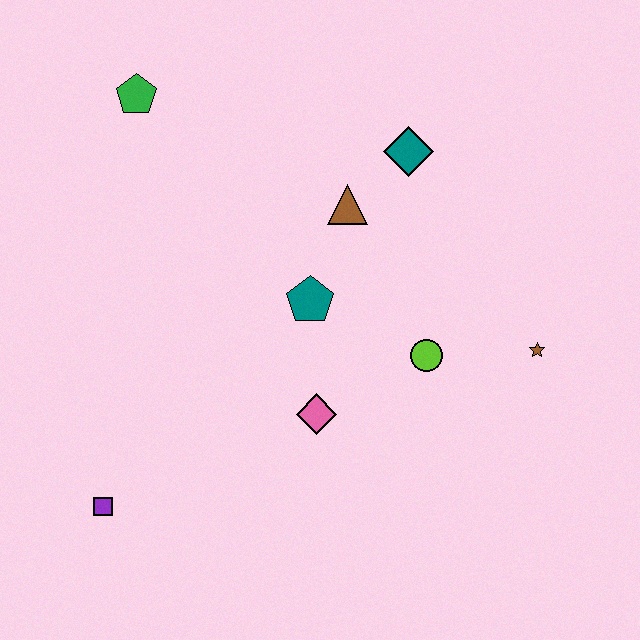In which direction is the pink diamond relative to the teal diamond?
The pink diamond is below the teal diamond.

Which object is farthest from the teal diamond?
The purple square is farthest from the teal diamond.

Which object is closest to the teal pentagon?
The brown triangle is closest to the teal pentagon.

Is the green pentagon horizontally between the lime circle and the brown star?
No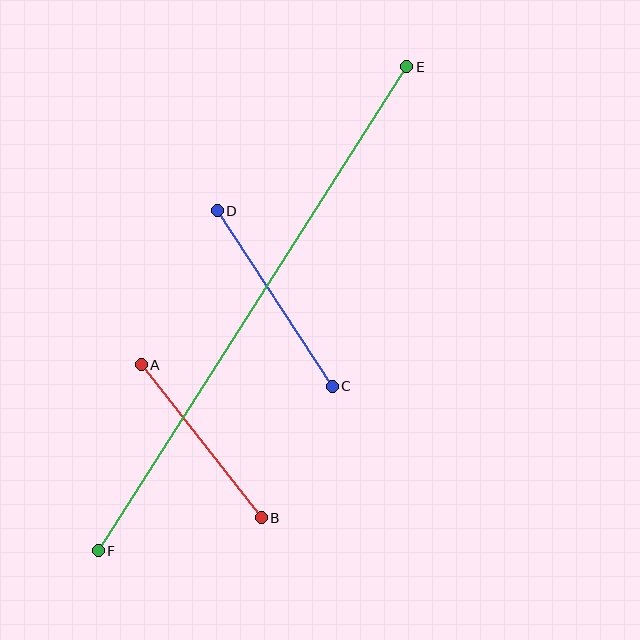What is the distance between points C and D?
The distance is approximately 210 pixels.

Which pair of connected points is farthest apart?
Points E and F are farthest apart.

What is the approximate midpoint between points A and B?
The midpoint is at approximately (201, 441) pixels.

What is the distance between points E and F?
The distance is approximately 574 pixels.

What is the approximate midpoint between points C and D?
The midpoint is at approximately (275, 298) pixels.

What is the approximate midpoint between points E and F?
The midpoint is at approximately (253, 309) pixels.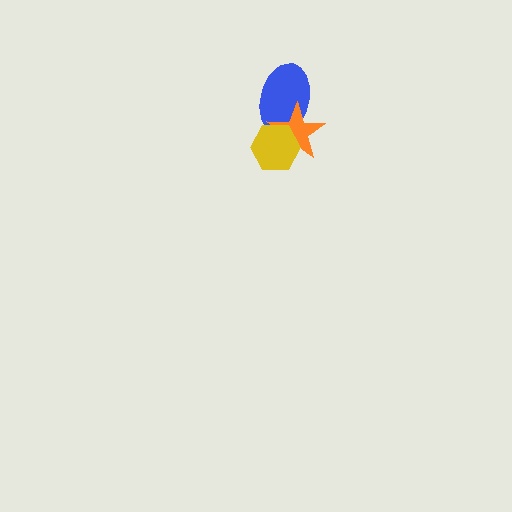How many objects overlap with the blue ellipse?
2 objects overlap with the blue ellipse.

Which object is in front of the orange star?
The yellow hexagon is in front of the orange star.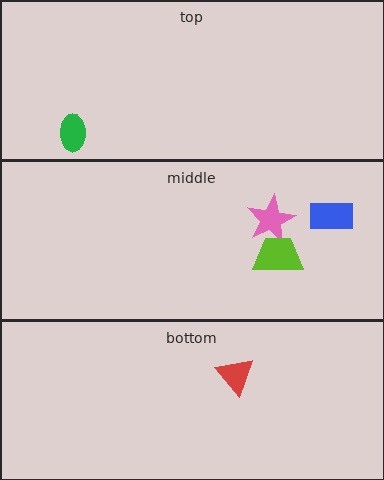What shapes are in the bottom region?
The red triangle.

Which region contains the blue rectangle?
The middle region.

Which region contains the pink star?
The middle region.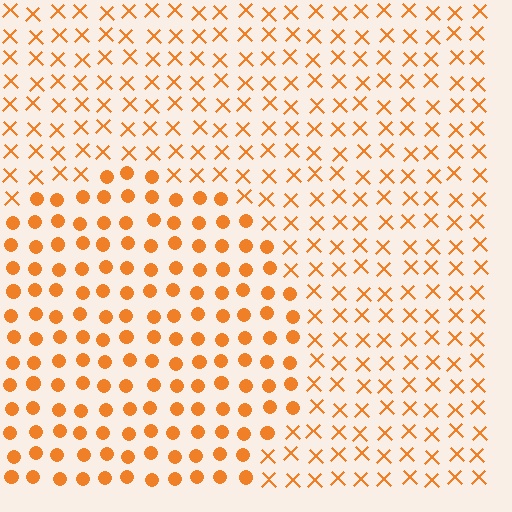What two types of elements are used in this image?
The image uses circles inside the circle region and X marks outside it.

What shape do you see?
I see a circle.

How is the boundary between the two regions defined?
The boundary is defined by a change in element shape: circles inside vs. X marks outside. All elements share the same color and spacing.